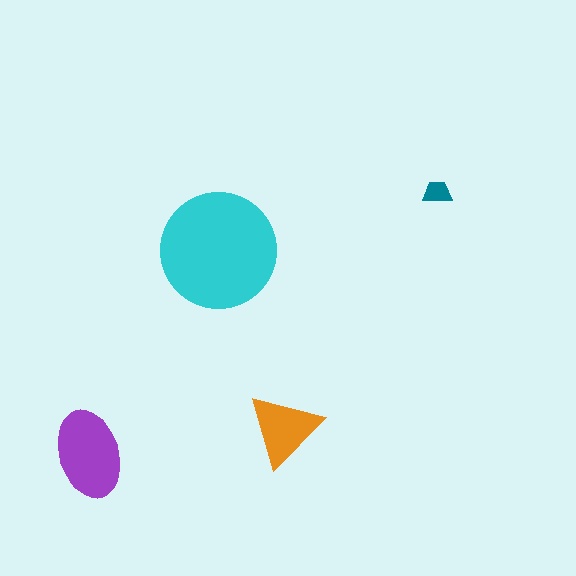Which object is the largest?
The cyan circle.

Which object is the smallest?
The teal trapezoid.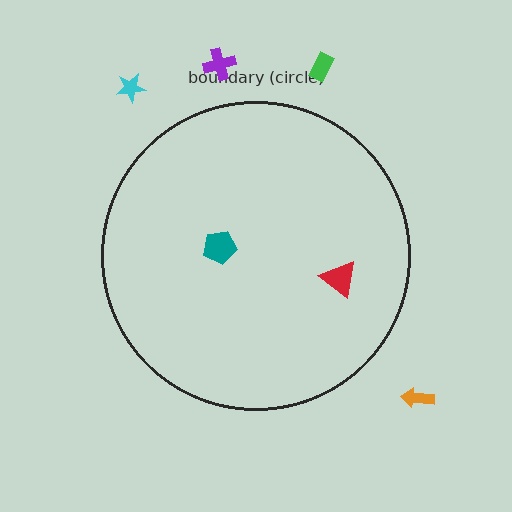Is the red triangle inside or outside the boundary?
Inside.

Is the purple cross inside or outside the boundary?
Outside.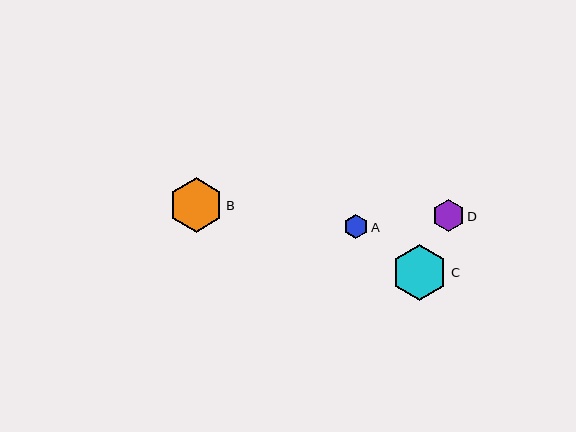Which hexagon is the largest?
Hexagon C is the largest with a size of approximately 56 pixels.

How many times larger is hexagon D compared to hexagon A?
Hexagon D is approximately 1.3 times the size of hexagon A.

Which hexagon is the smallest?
Hexagon A is the smallest with a size of approximately 24 pixels.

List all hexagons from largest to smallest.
From largest to smallest: C, B, D, A.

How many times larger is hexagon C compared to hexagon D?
Hexagon C is approximately 1.7 times the size of hexagon D.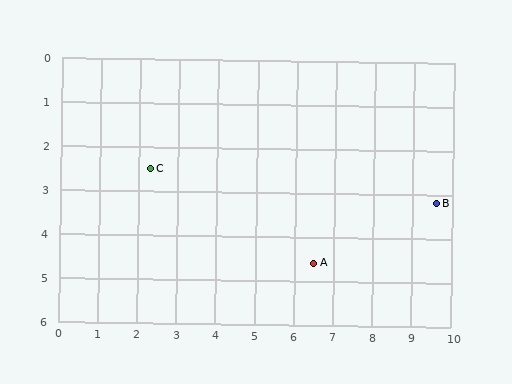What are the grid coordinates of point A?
Point A is at approximately (6.5, 4.6).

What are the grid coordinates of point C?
Point C is at approximately (2.3, 2.5).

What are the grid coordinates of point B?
Point B is at approximately (9.6, 3.2).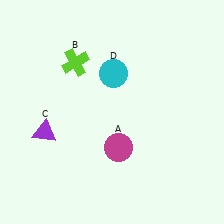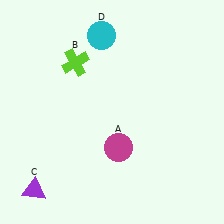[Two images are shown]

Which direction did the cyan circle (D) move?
The cyan circle (D) moved up.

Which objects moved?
The objects that moved are: the purple triangle (C), the cyan circle (D).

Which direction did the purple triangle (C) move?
The purple triangle (C) moved down.